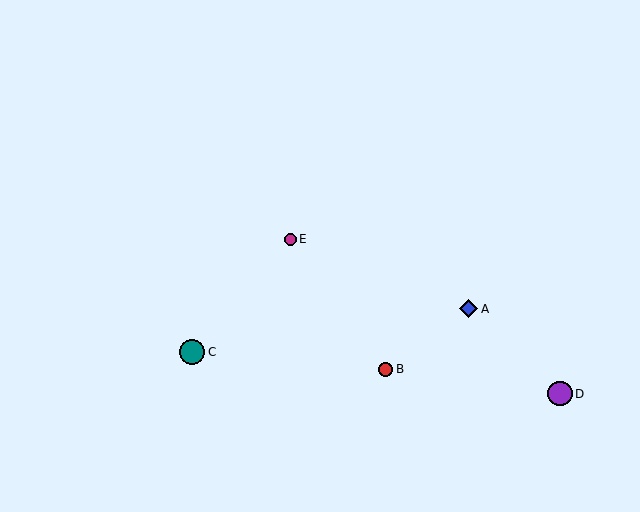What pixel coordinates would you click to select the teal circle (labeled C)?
Click at (192, 352) to select the teal circle C.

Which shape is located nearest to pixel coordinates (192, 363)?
The teal circle (labeled C) at (192, 352) is nearest to that location.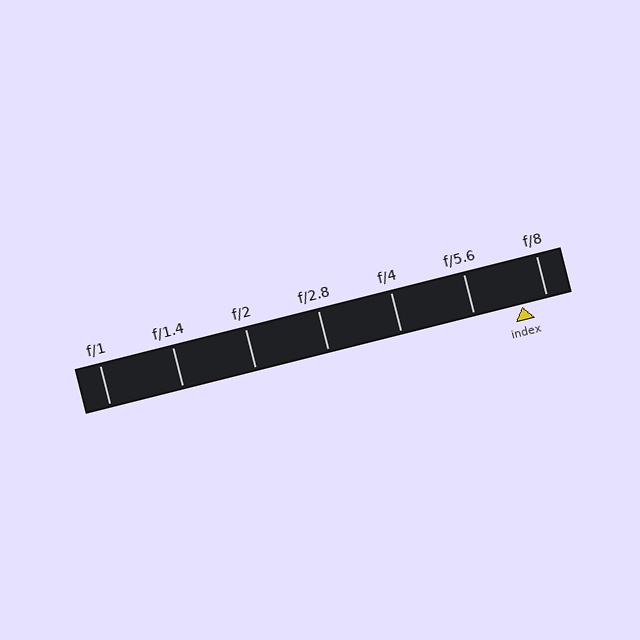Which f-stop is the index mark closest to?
The index mark is closest to f/8.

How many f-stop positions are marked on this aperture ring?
There are 7 f-stop positions marked.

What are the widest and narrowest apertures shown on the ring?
The widest aperture shown is f/1 and the narrowest is f/8.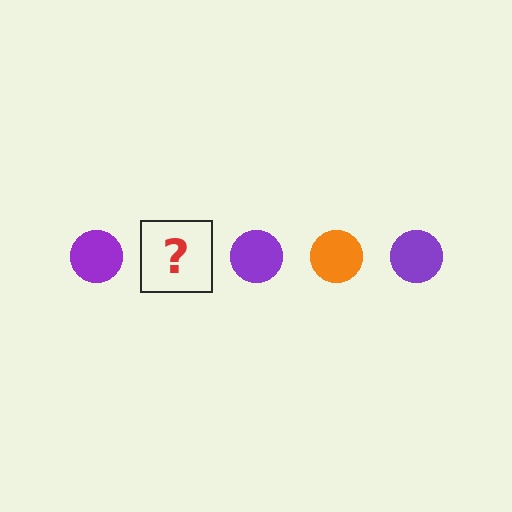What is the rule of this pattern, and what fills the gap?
The rule is that the pattern cycles through purple, orange circles. The gap should be filled with an orange circle.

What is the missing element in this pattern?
The missing element is an orange circle.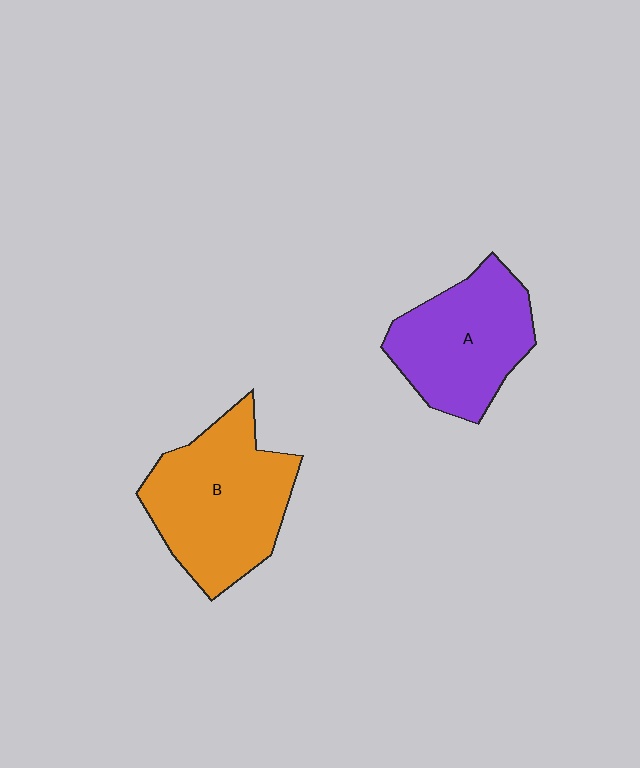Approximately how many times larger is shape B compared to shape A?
Approximately 1.2 times.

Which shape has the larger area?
Shape B (orange).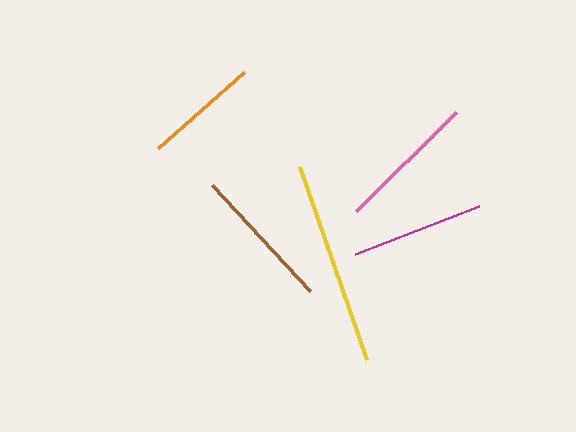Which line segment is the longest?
The yellow line is the longest at approximately 204 pixels.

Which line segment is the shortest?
The orange line is the shortest at approximately 115 pixels.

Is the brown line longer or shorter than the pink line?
The brown line is longer than the pink line.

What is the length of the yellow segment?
The yellow segment is approximately 204 pixels long.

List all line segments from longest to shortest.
From longest to shortest: yellow, brown, pink, magenta, orange.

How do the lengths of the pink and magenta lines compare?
The pink and magenta lines are approximately the same length.